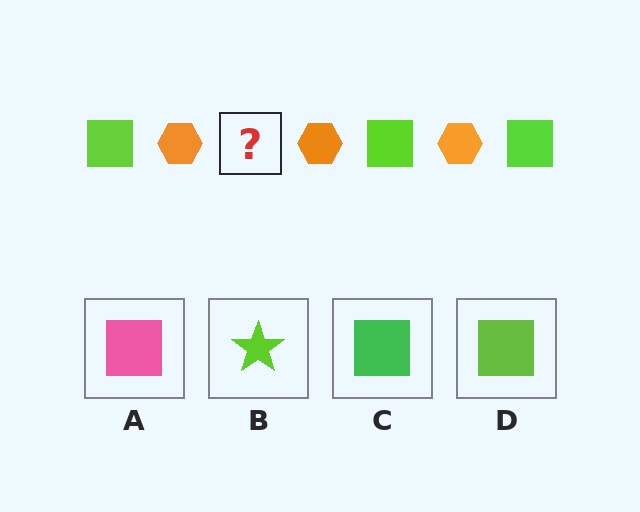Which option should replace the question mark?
Option D.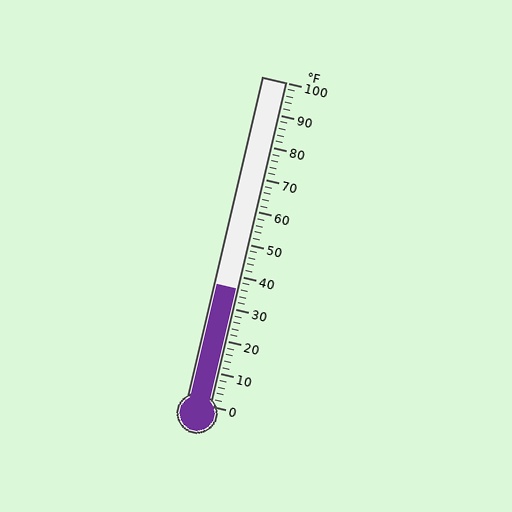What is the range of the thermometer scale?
The thermometer scale ranges from 0°F to 100°F.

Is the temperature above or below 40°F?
The temperature is below 40°F.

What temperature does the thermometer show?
The thermometer shows approximately 36°F.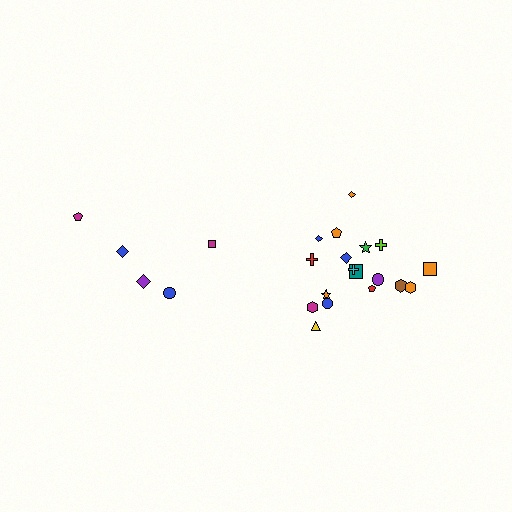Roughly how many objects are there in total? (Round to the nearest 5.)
Roughly 25 objects in total.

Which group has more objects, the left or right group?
The right group.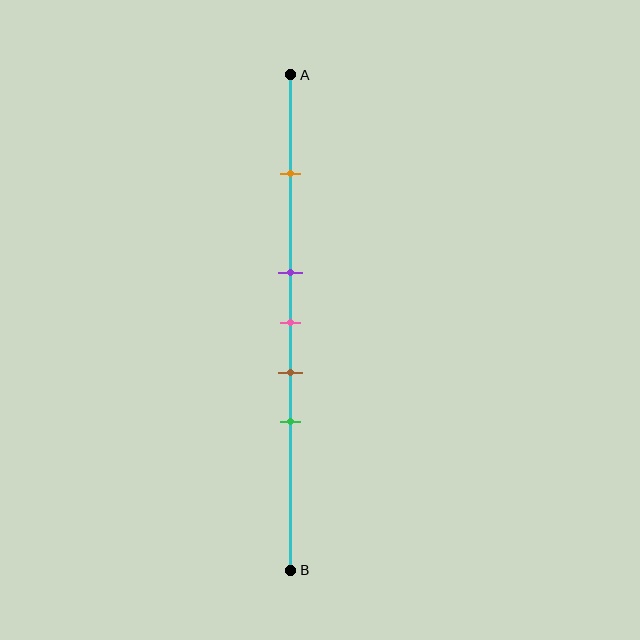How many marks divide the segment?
There are 5 marks dividing the segment.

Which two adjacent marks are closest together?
The purple and pink marks are the closest adjacent pair.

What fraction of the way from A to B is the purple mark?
The purple mark is approximately 40% (0.4) of the way from A to B.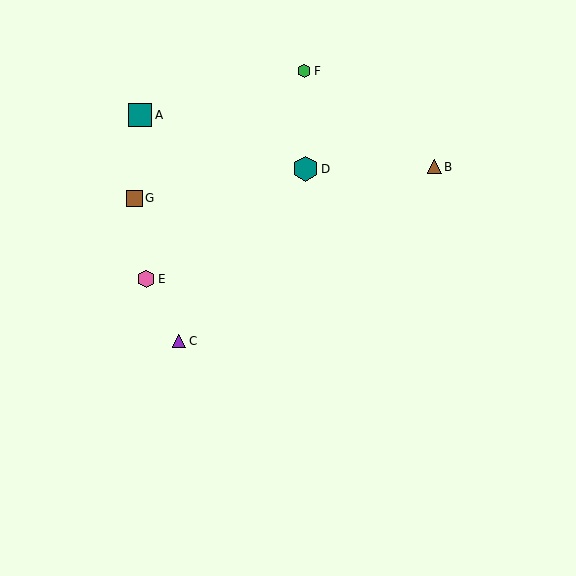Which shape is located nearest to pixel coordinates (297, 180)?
The teal hexagon (labeled D) at (306, 169) is nearest to that location.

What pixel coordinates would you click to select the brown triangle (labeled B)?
Click at (434, 167) to select the brown triangle B.